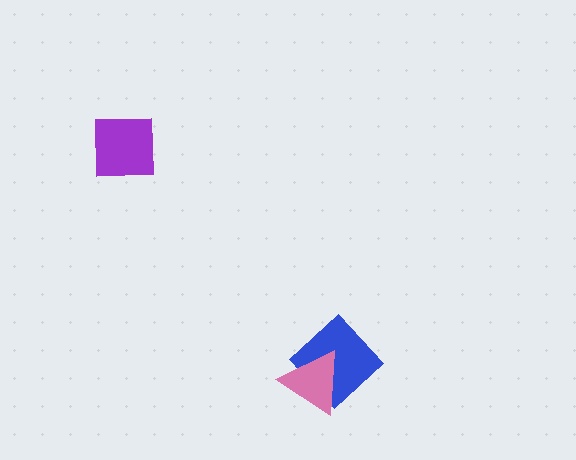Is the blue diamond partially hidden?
Yes, it is partially covered by another shape.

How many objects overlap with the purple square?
0 objects overlap with the purple square.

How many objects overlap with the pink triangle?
1 object overlaps with the pink triangle.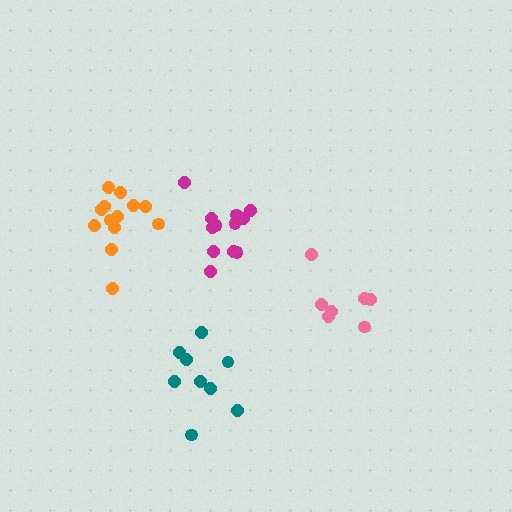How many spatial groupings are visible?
There are 4 spatial groupings.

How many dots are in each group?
Group 1: 7 dots, Group 2: 9 dots, Group 3: 13 dots, Group 4: 12 dots (41 total).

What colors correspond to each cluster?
The clusters are colored: pink, teal, orange, magenta.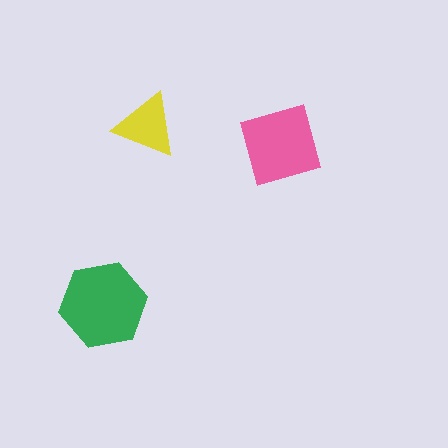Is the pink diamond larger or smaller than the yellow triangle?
Larger.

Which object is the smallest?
The yellow triangle.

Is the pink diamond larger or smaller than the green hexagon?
Smaller.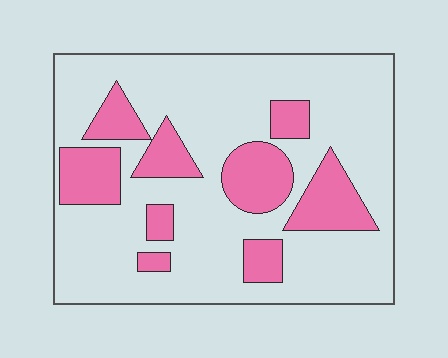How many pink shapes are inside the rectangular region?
9.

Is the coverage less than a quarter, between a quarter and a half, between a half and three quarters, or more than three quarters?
Less than a quarter.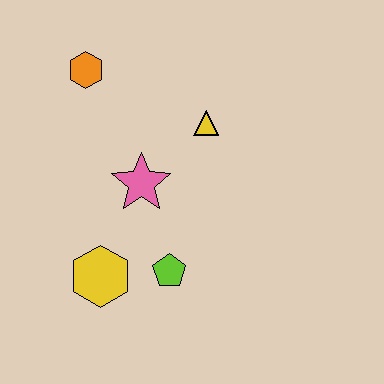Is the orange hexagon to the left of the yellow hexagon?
Yes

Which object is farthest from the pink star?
The orange hexagon is farthest from the pink star.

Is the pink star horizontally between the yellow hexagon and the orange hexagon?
No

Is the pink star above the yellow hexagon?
Yes